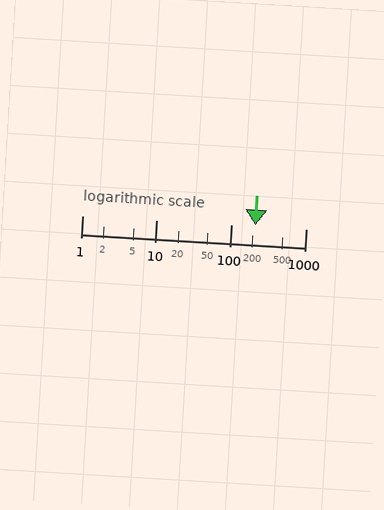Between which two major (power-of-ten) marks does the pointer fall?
The pointer is between 100 and 1000.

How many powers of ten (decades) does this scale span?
The scale spans 3 decades, from 1 to 1000.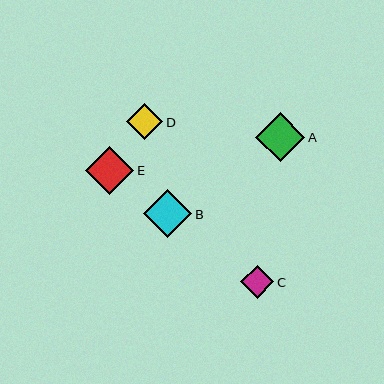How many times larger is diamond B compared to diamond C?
Diamond B is approximately 1.5 times the size of diamond C.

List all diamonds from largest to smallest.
From largest to smallest: A, B, E, D, C.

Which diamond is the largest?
Diamond A is the largest with a size of approximately 49 pixels.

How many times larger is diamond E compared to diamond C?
Diamond E is approximately 1.5 times the size of diamond C.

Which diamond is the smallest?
Diamond C is the smallest with a size of approximately 33 pixels.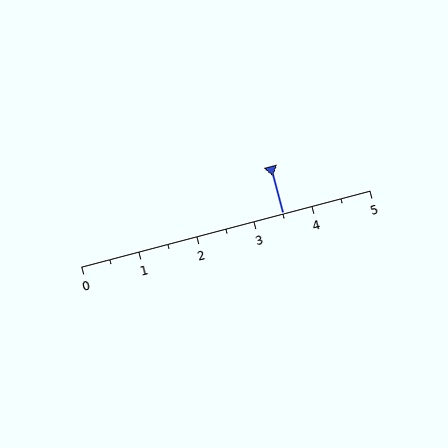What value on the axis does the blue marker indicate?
The marker indicates approximately 3.5.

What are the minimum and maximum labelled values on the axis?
The axis runs from 0 to 5.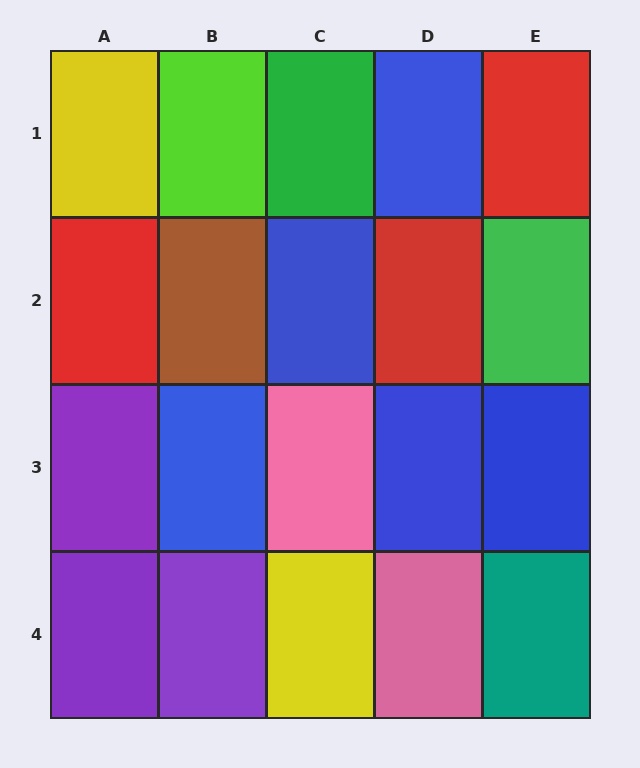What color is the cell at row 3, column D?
Blue.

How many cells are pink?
2 cells are pink.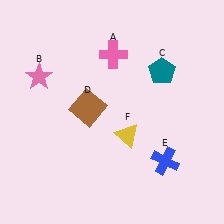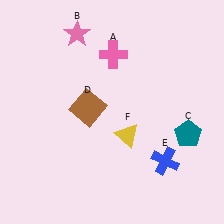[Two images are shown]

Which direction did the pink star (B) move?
The pink star (B) moved up.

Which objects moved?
The objects that moved are: the pink star (B), the teal pentagon (C).